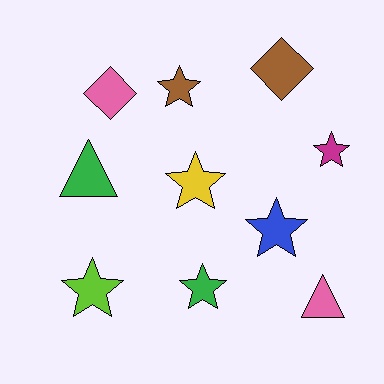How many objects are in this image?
There are 10 objects.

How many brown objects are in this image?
There are 2 brown objects.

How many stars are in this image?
There are 6 stars.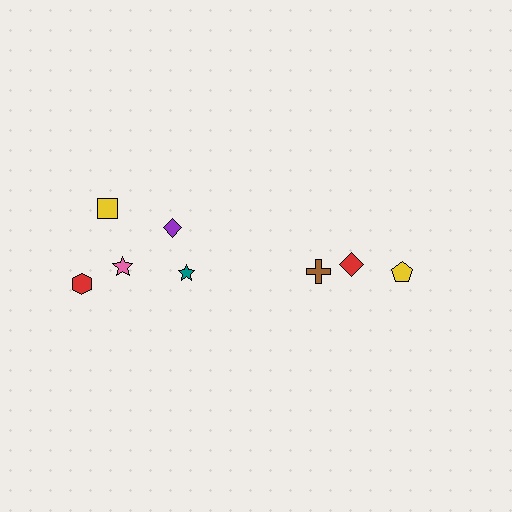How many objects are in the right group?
There are 3 objects.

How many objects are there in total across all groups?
There are 8 objects.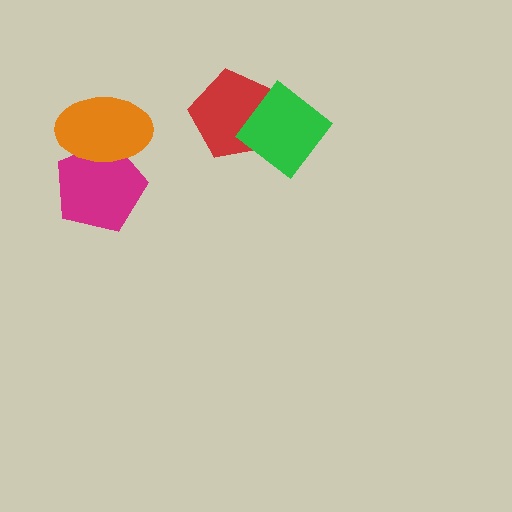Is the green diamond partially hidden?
No, no other shape covers it.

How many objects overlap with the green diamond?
1 object overlaps with the green diamond.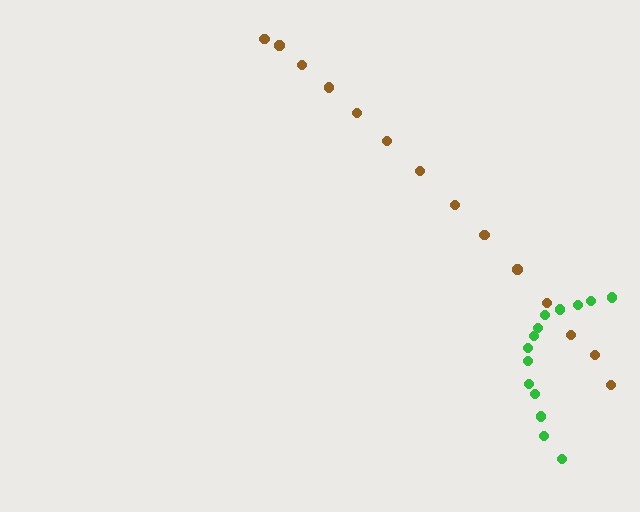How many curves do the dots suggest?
There are 2 distinct paths.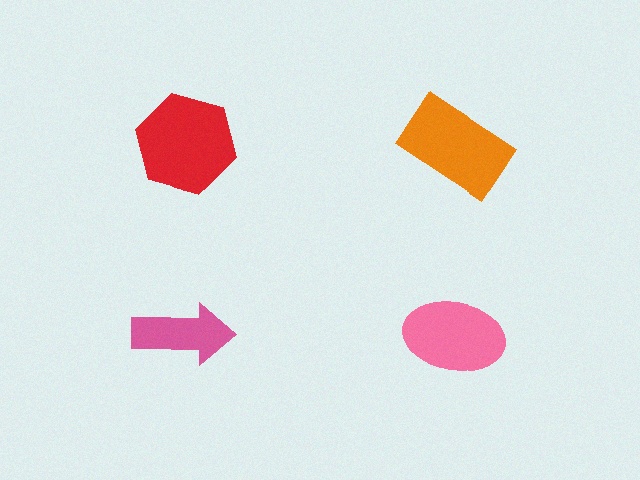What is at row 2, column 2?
A pink ellipse.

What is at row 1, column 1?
A red hexagon.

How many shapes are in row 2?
2 shapes.